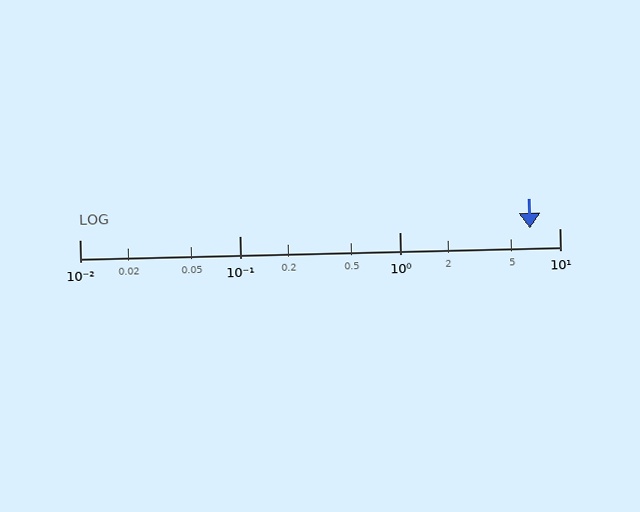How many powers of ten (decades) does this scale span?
The scale spans 3 decades, from 0.01 to 10.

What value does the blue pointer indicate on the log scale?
The pointer indicates approximately 6.5.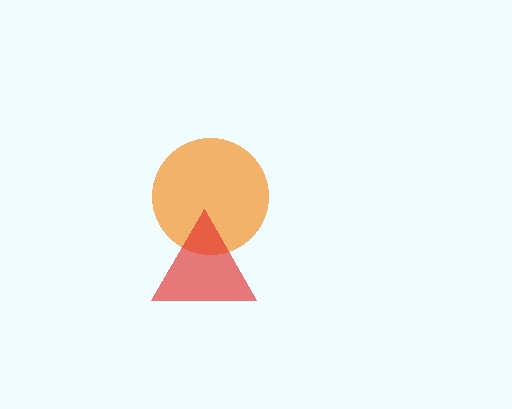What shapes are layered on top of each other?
The layered shapes are: an orange circle, a red triangle.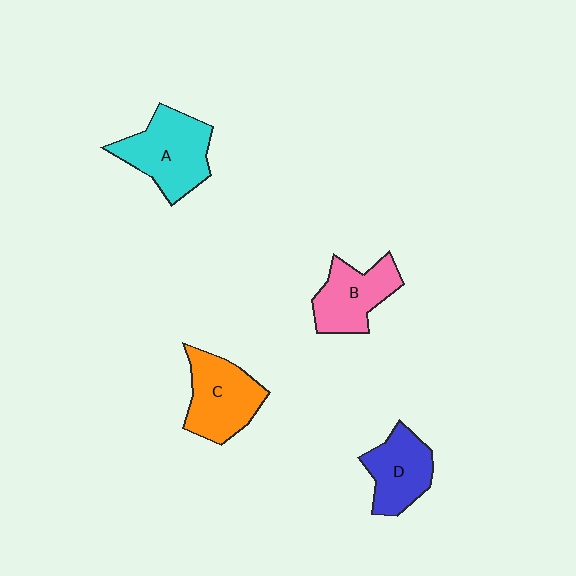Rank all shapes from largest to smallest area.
From largest to smallest: A (cyan), C (orange), B (pink), D (blue).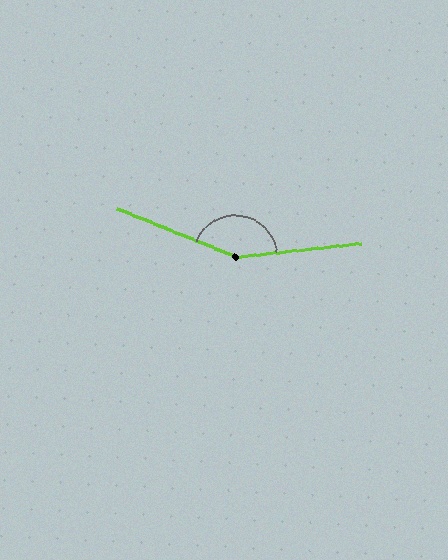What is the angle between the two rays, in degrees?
Approximately 151 degrees.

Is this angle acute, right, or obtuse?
It is obtuse.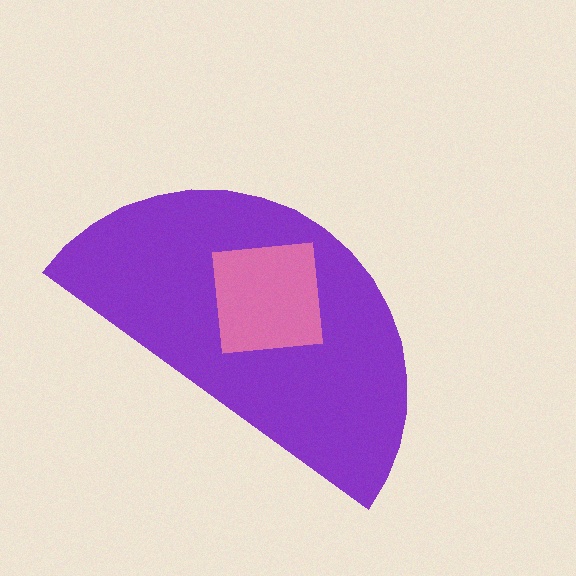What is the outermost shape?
The purple semicircle.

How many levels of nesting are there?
2.